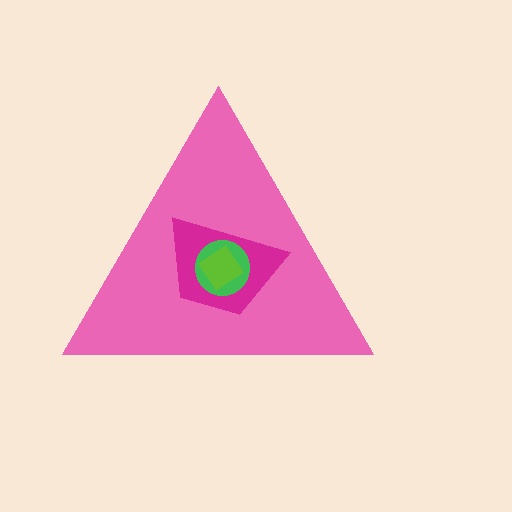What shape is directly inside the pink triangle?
The magenta trapezoid.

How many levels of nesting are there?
4.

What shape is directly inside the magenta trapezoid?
The green circle.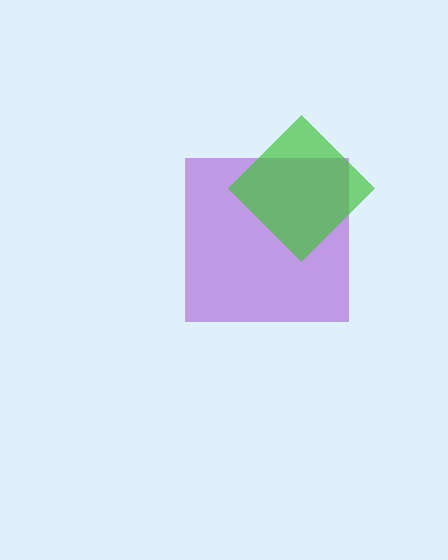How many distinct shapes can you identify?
There are 2 distinct shapes: a purple square, a green diamond.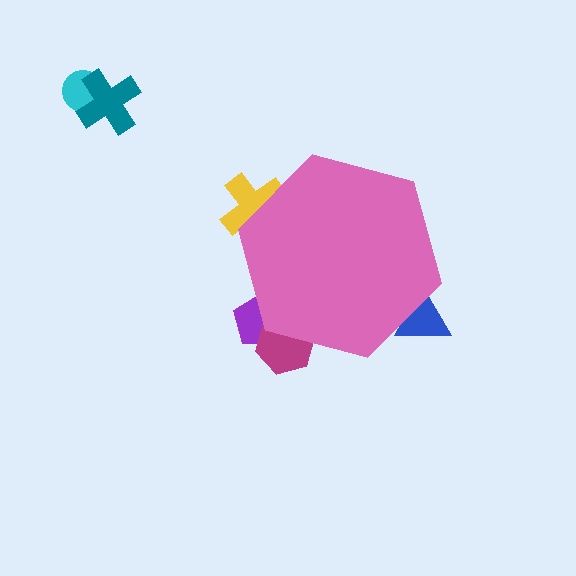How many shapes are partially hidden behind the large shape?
4 shapes are partially hidden.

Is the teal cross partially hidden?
No, the teal cross is fully visible.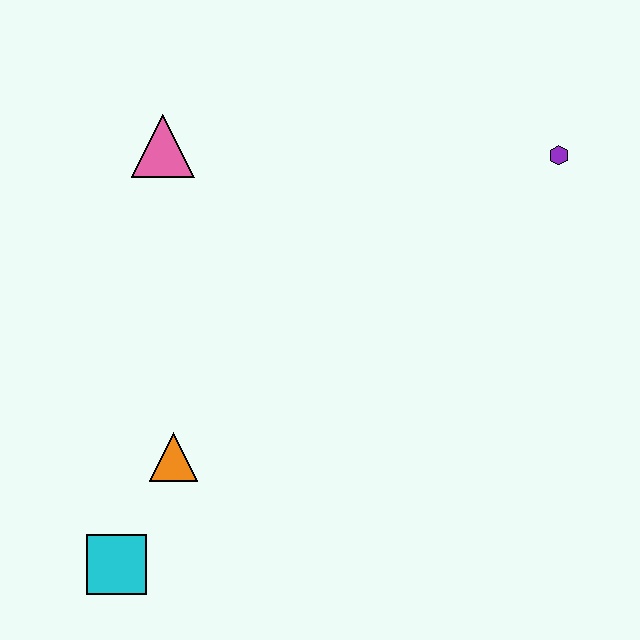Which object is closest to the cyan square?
The orange triangle is closest to the cyan square.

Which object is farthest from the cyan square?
The purple hexagon is farthest from the cyan square.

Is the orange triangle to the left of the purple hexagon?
Yes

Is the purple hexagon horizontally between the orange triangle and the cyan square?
No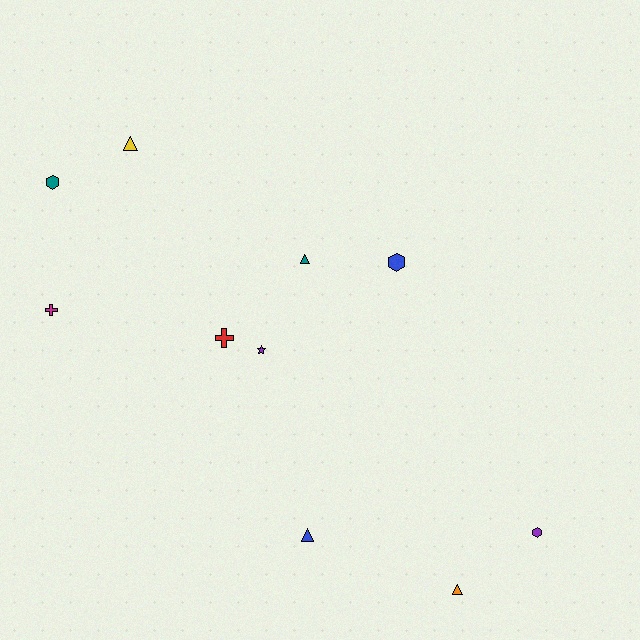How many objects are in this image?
There are 10 objects.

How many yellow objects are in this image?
There is 1 yellow object.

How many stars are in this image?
There is 1 star.